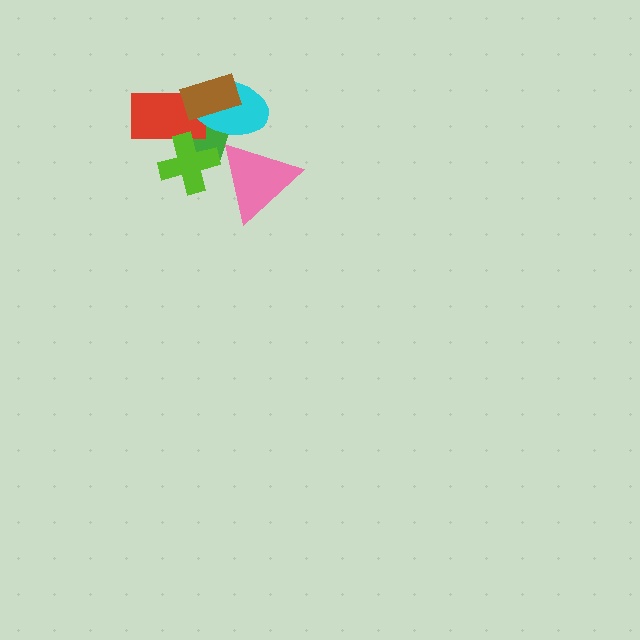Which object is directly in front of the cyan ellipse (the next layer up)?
The brown rectangle is directly in front of the cyan ellipse.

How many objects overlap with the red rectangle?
4 objects overlap with the red rectangle.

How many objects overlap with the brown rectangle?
3 objects overlap with the brown rectangle.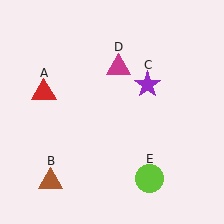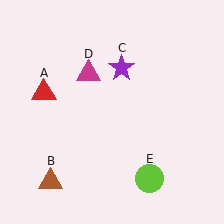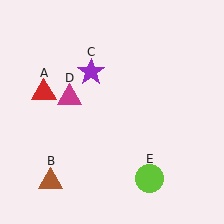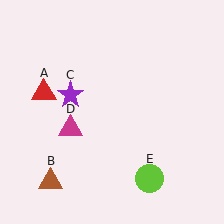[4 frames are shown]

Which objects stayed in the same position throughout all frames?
Red triangle (object A) and brown triangle (object B) and lime circle (object E) remained stationary.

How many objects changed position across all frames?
2 objects changed position: purple star (object C), magenta triangle (object D).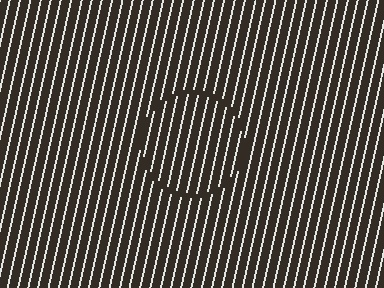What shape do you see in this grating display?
An illusory circle. The interior of the shape contains the same grating, shifted by half a period — the contour is defined by the phase discontinuity where line-ends from the inner and outer gratings abut.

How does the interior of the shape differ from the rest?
The interior of the shape contains the same grating, shifted by half a period — the contour is defined by the phase discontinuity where line-ends from the inner and outer gratings abut.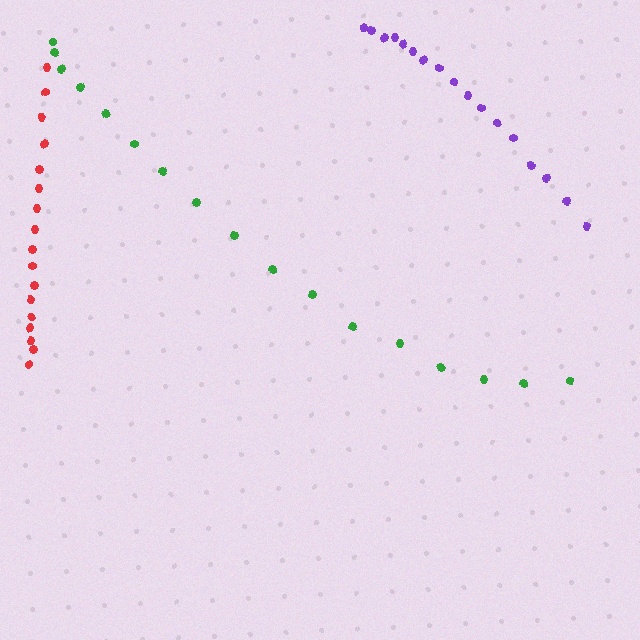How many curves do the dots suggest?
There are 3 distinct paths.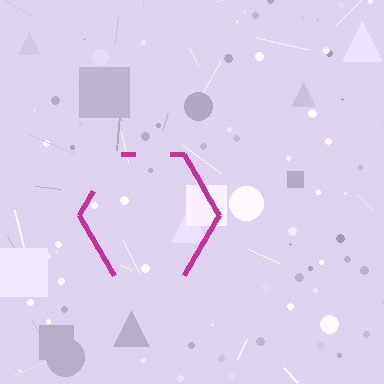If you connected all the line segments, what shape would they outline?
They would outline a hexagon.